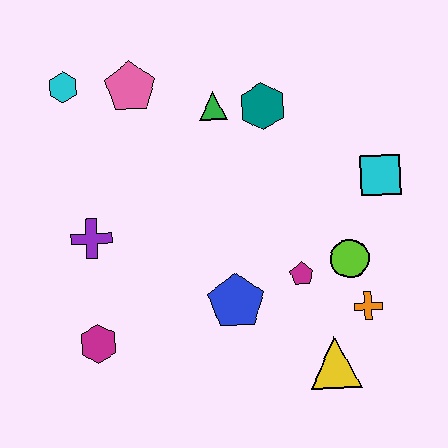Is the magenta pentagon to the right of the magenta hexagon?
Yes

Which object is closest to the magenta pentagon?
The lime circle is closest to the magenta pentagon.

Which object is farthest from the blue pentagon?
The cyan hexagon is farthest from the blue pentagon.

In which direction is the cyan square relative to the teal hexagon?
The cyan square is to the right of the teal hexagon.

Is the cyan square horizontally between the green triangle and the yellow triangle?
No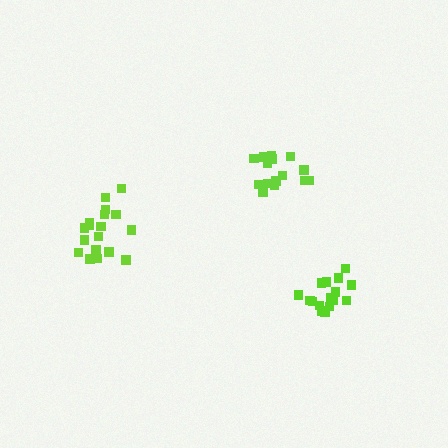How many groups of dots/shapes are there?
There are 3 groups.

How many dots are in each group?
Group 1: 18 dots, Group 2: 16 dots, Group 3: 16 dots (50 total).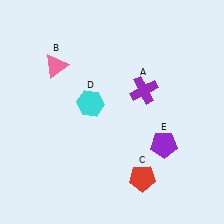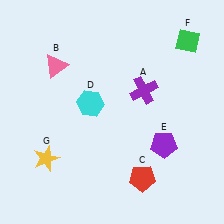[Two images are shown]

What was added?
A green diamond (F), a yellow star (G) were added in Image 2.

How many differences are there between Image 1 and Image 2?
There are 2 differences between the two images.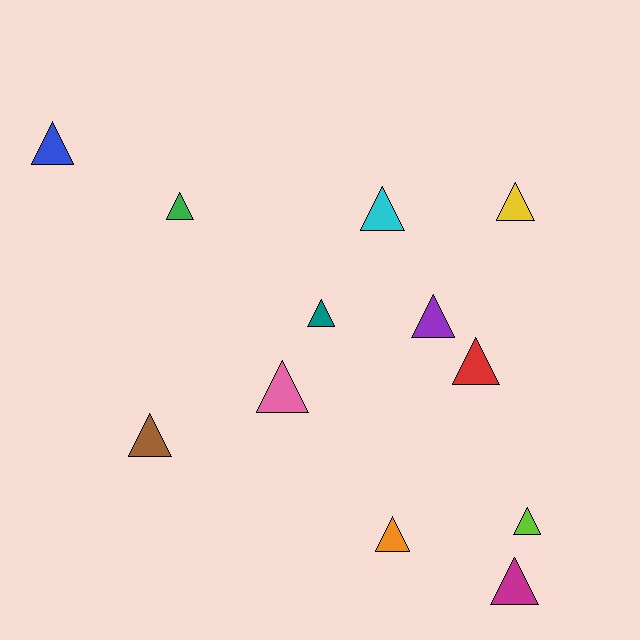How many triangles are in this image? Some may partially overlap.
There are 12 triangles.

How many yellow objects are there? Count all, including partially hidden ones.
There is 1 yellow object.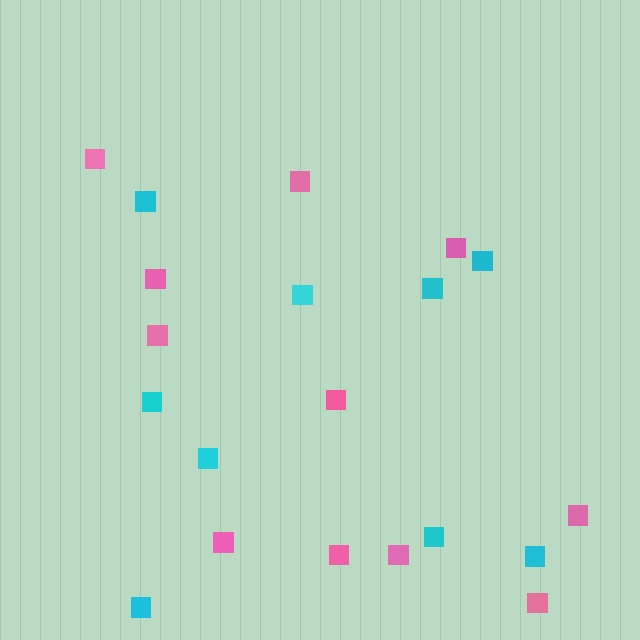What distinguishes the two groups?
There are 2 groups: one group of pink squares (11) and one group of cyan squares (9).